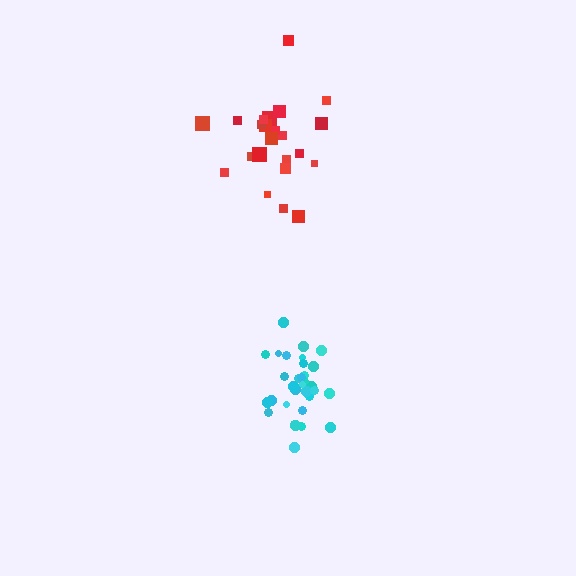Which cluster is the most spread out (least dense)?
Red.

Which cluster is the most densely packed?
Cyan.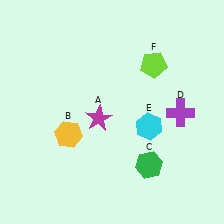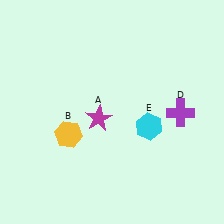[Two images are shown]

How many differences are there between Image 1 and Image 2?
There are 2 differences between the two images.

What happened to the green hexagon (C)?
The green hexagon (C) was removed in Image 2. It was in the bottom-right area of Image 1.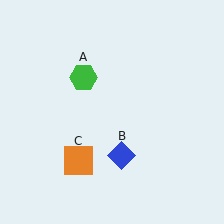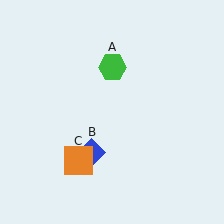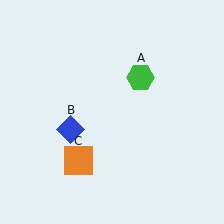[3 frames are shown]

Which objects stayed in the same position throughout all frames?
Orange square (object C) remained stationary.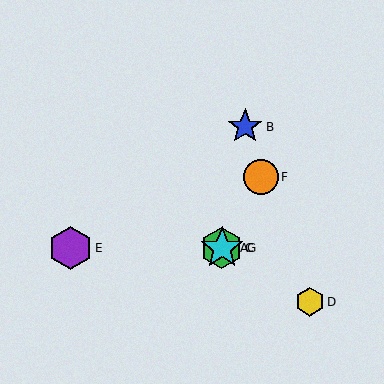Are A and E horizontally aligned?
Yes, both are at y≈248.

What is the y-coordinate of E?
Object E is at y≈248.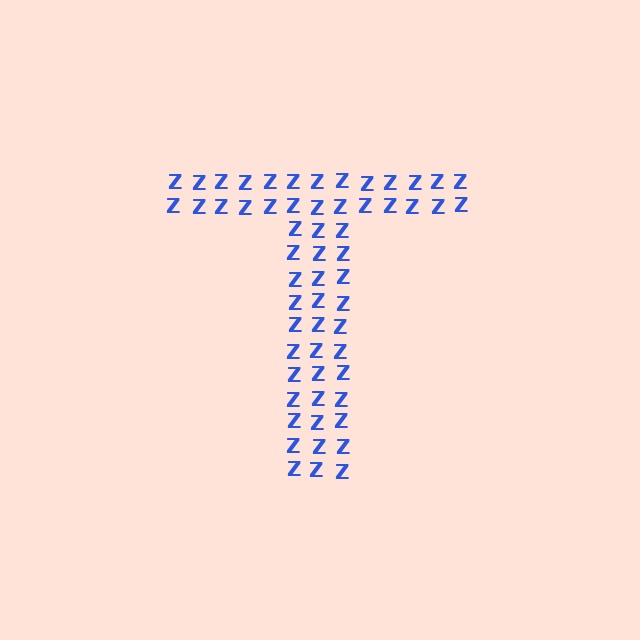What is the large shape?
The large shape is the letter T.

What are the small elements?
The small elements are letter Z's.